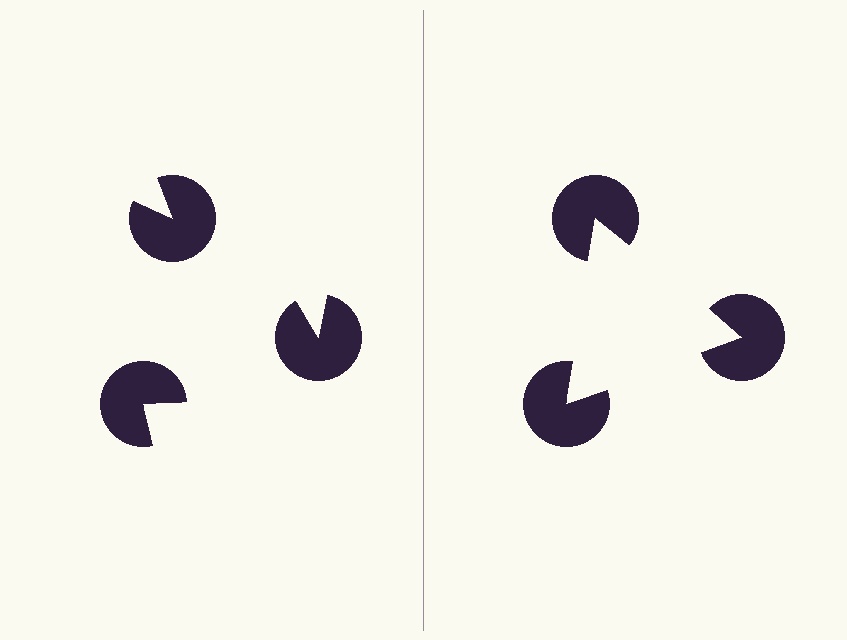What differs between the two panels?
The pac-man discs are positioned identically on both sides; only the wedge orientations differ. On the right they align to a triangle; on the left they are misaligned.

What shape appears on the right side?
An illusory triangle.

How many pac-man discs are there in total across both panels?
6 — 3 on each side.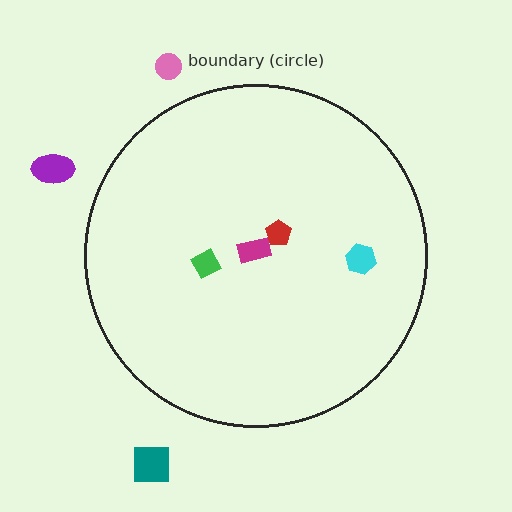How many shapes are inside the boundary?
4 inside, 3 outside.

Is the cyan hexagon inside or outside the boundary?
Inside.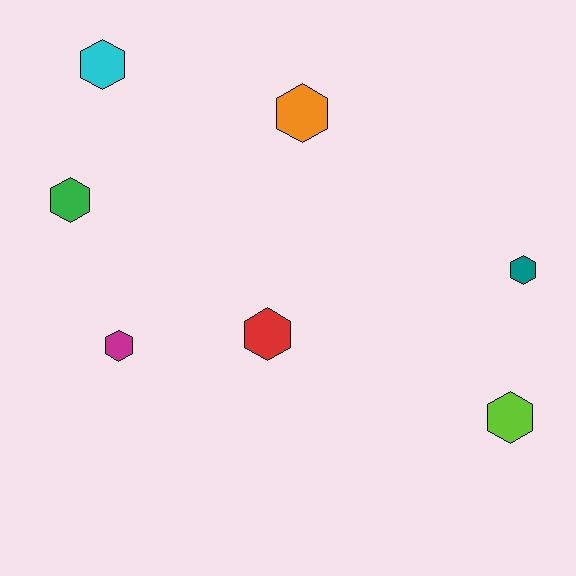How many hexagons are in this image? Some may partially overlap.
There are 7 hexagons.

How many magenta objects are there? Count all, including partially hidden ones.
There is 1 magenta object.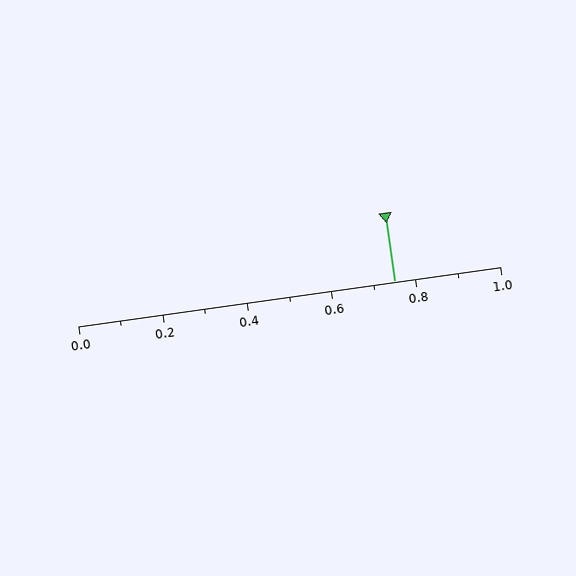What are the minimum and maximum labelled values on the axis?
The axis runs from 0.0 to 1.0.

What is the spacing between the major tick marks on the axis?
The major ticks are spaced 0.2 apart.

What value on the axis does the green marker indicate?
The marker indicates approximately 0.75.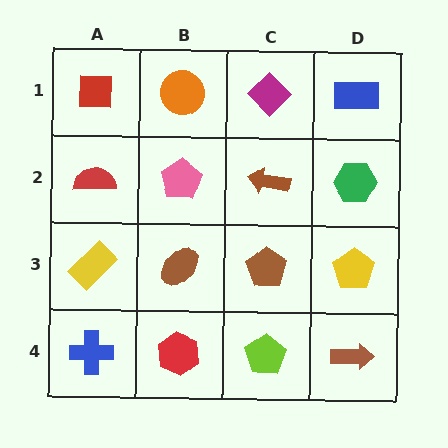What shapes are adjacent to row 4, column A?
A yellow rectangle (row 3, column A), a red hexagon (row 4, column B).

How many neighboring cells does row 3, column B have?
4.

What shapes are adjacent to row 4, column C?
A brown pentagon (row 3, column C), a red hexagon (row 4, column B), a brown arrow (row 4, column D).